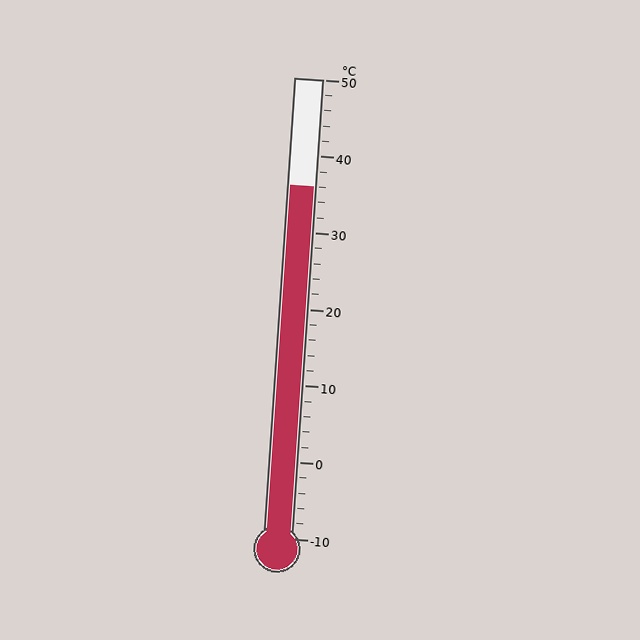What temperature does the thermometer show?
The thermometer shows approximately 36°C.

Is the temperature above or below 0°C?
The temperature is above 0°C.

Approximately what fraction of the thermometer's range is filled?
The thermometer is filled to approximately 75% of its range.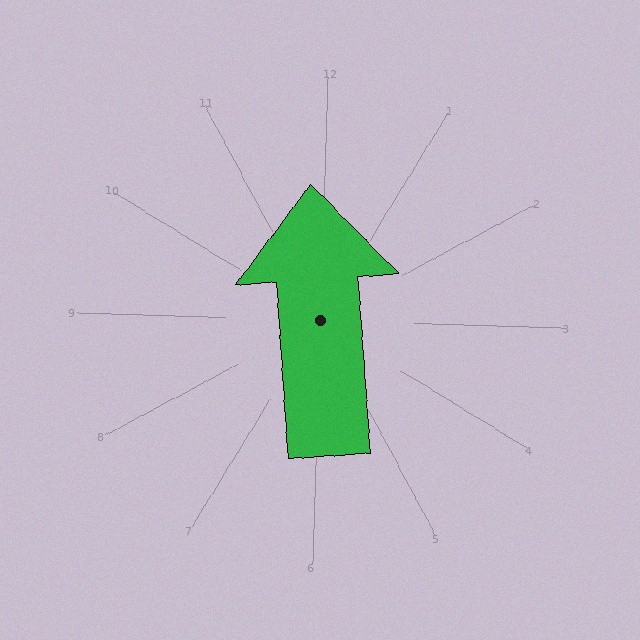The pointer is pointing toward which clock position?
Roughly 12 o'clock.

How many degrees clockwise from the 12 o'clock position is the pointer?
Approximately 354 degrees.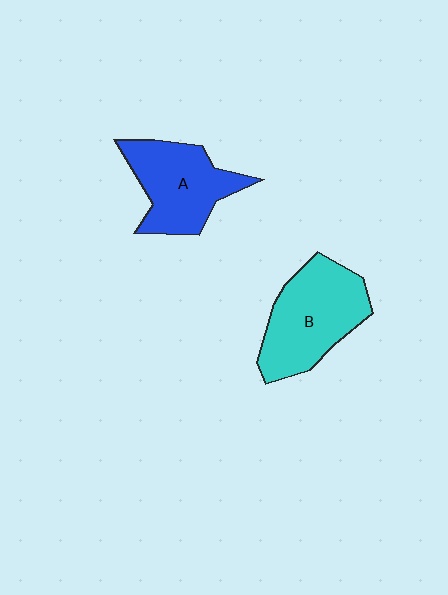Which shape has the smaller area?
Shape A (blue).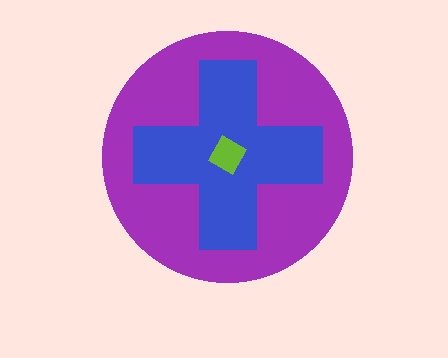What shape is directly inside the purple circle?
The blue cross.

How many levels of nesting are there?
3.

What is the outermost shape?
The purple circle.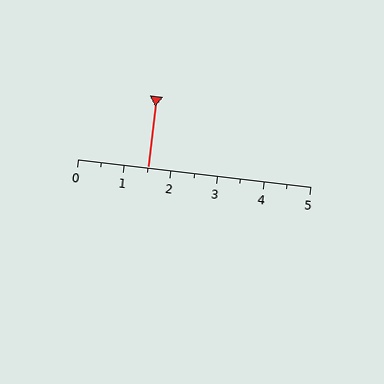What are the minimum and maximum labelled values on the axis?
The axis runs from 0 to 5.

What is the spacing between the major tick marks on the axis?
The major ticks are spaced 1 apart.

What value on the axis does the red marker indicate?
The marker indicates approximately 1.5.